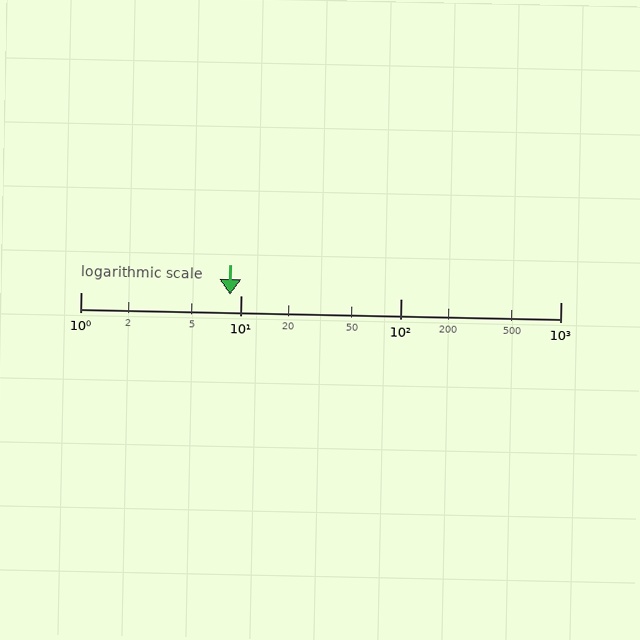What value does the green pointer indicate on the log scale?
The pointer indicates approximately 8.6.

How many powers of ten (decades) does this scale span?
The scale spans 3 decades, from 1 to 1000.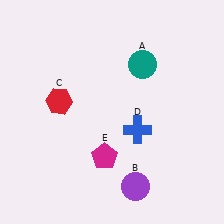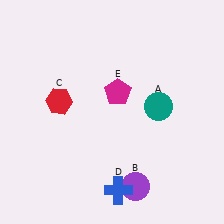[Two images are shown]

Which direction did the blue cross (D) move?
The blue cross (D) moved down.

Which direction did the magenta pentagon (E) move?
The magenta pentagon (E) moved up.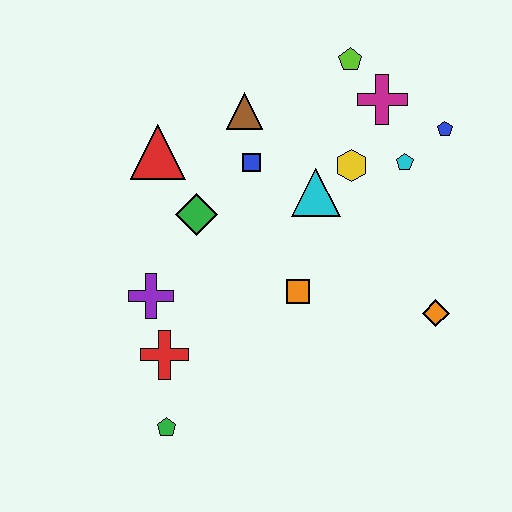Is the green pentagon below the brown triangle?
Yes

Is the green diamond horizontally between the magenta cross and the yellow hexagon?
No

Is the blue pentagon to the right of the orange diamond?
Yes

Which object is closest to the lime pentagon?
The magenta cross is closest to the lime pentagon.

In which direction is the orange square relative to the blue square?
The orange square is below the blue square.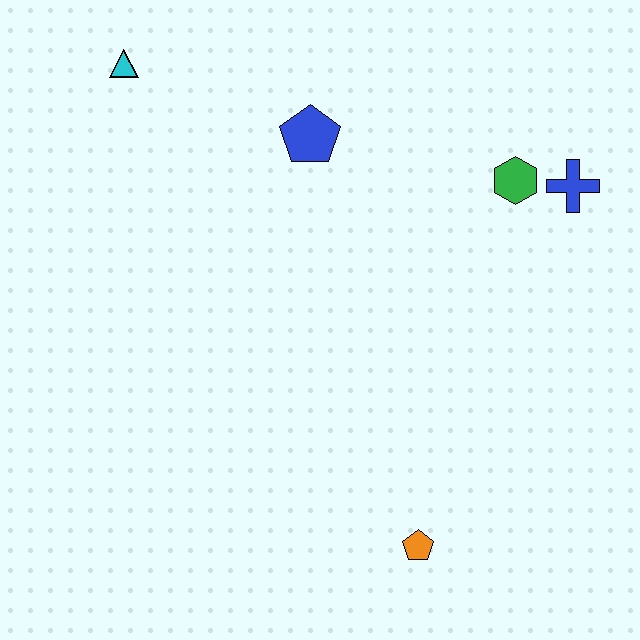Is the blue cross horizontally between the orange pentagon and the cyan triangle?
No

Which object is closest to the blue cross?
The green hexagon is closest to the blue cross.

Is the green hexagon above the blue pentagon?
No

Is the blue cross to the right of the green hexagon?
Yes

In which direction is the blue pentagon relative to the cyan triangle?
The blue pentagon is to the right of the cyan triangle.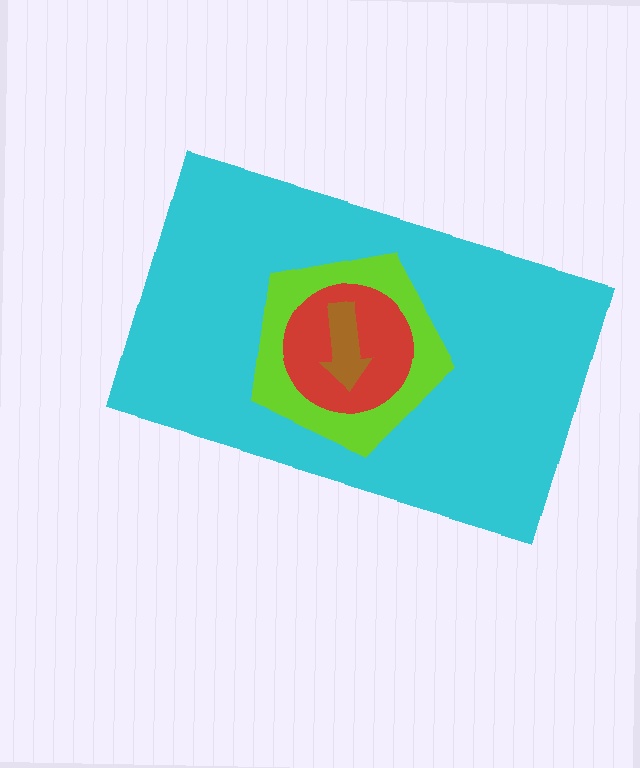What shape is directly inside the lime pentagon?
The red circle.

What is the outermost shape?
The cyan rectangle.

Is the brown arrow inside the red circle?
Yes.